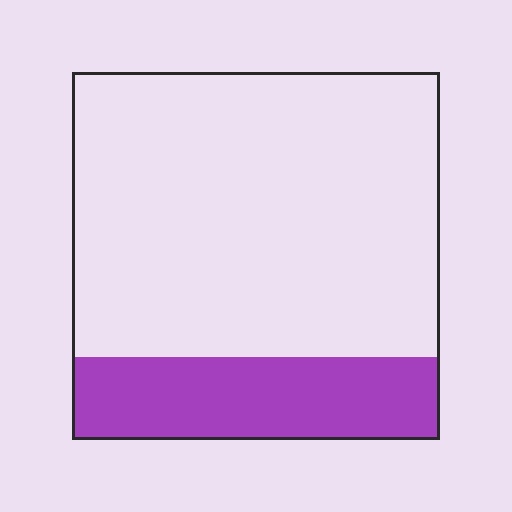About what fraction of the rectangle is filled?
About one quarter (1/4).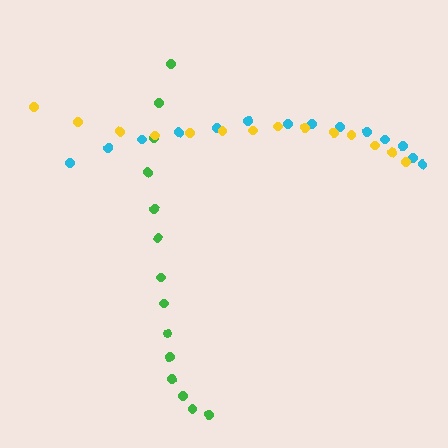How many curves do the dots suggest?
There are 3 distinct paths.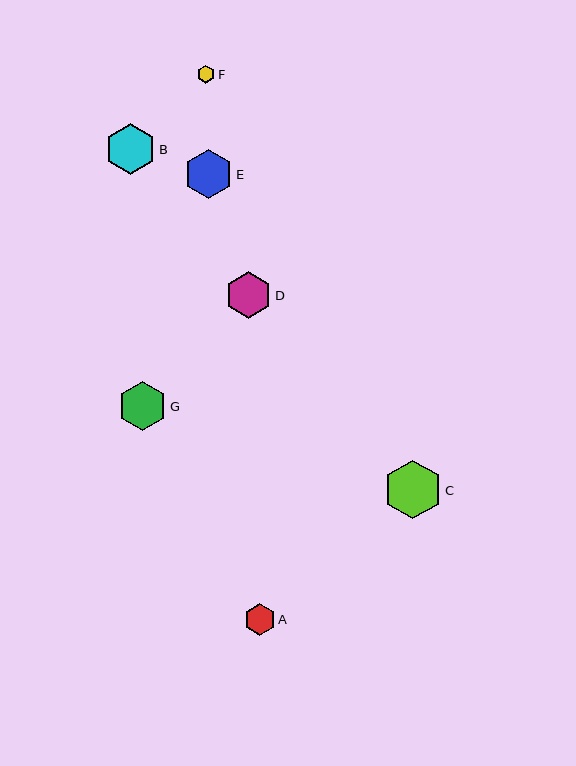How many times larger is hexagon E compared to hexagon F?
Hexagon E is approximately 2.7 times the size of hexagon F.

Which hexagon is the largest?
Hexagon C is the largest with a size of approximately 59 pixels.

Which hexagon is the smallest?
Hexagon F is the smallest with a size of approximately 18 pixels.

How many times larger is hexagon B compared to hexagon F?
Hexagon B is approximately 2.8 times the size of hexagon F.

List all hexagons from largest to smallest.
From largest to smallest: C, B, G, E, D, A, F.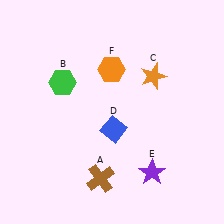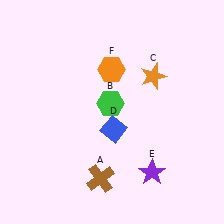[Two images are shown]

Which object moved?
The green hexagon (B) moved right.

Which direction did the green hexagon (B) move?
The green hexagon (B) moved right.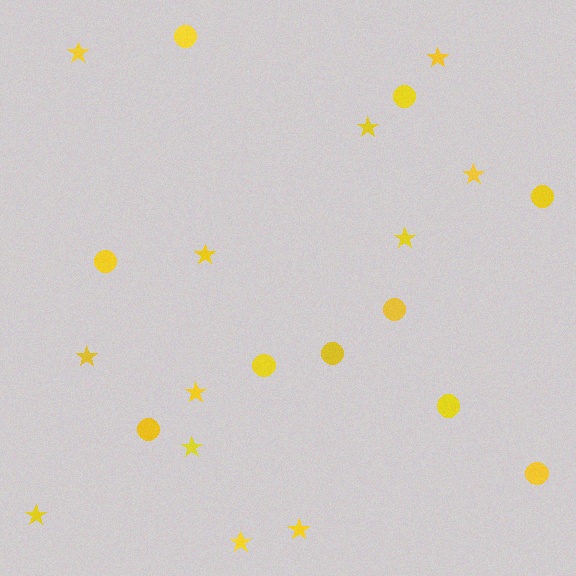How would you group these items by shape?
There are 2 groups: one group of stars (12) and one group of circles (10).